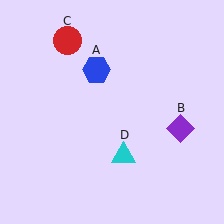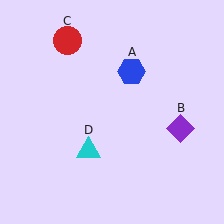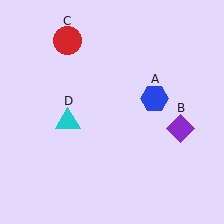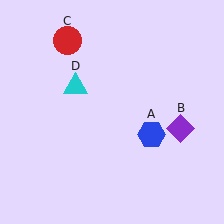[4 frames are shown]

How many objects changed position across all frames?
2 objects changed position: blue hexagon (object A), cyan triangle (object D).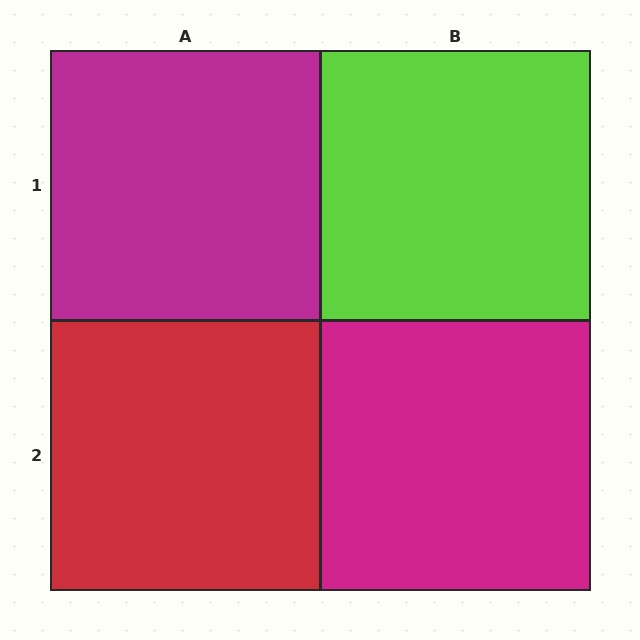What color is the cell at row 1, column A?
Magenta.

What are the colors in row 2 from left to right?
Red, magenta.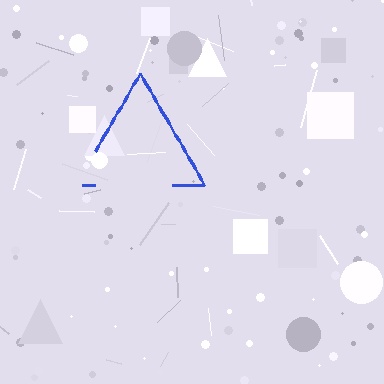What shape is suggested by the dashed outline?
The dashed outline suggests a triangle.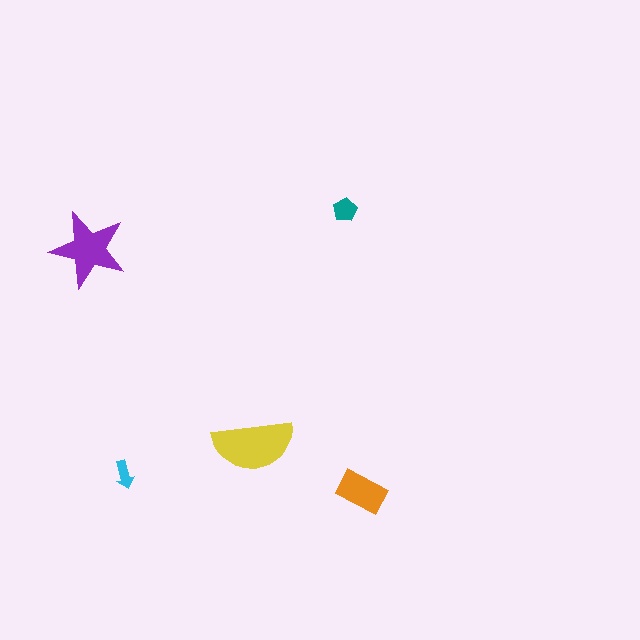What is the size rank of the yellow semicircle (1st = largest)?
1st.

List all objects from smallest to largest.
The cyan arrow, the teal pentagon, the orange rectangle, the purple star, the yellow semicircle.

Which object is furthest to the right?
The orange rectangle is rightmost.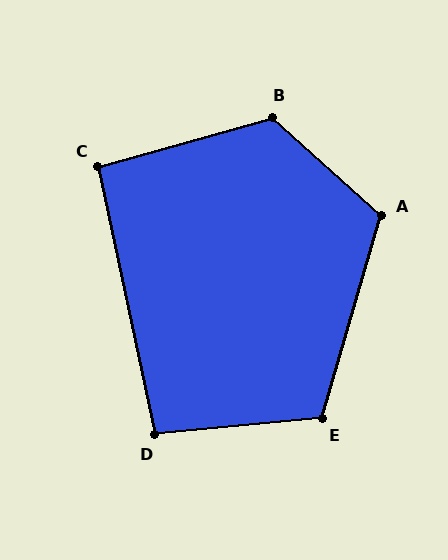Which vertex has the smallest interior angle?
C, at approximately 94 degrees.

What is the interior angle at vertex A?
Approximately 116 degrees (obtuse).